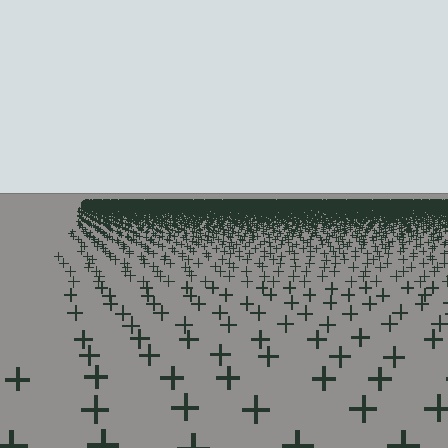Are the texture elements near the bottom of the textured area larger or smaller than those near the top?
Larger. Near the bottom, elements are closer to the viewer and appear at a bigger on-screen size.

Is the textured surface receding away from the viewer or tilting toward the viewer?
The surface is receding away from the viewer. Texture elements get smaller and denser toward the top.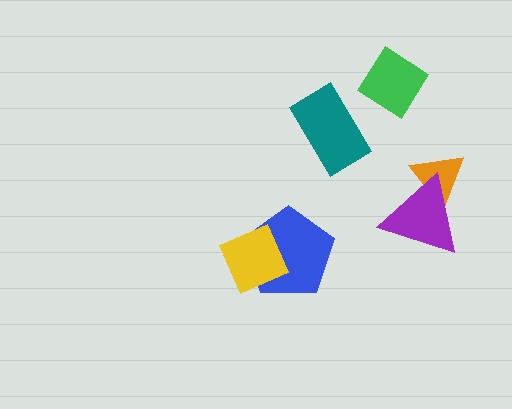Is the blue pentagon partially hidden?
Yes, it is partially covered by another shape.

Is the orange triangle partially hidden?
Yes, it is partially covered by another shape.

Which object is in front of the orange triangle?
The purple triangle is in front of the orange triangle.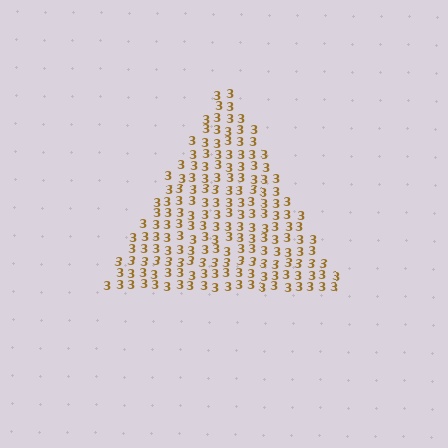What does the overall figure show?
The overall figure shows a triangle.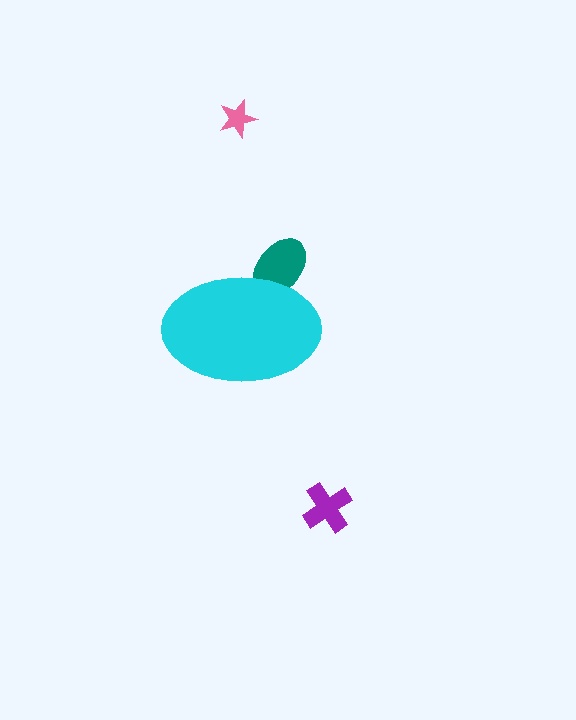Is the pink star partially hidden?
No, the pink star is fully visible.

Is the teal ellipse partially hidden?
Yes, the teal ellipse is partially hidden behind the cyan ellipse.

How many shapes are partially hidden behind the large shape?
1 shape is partially hidden.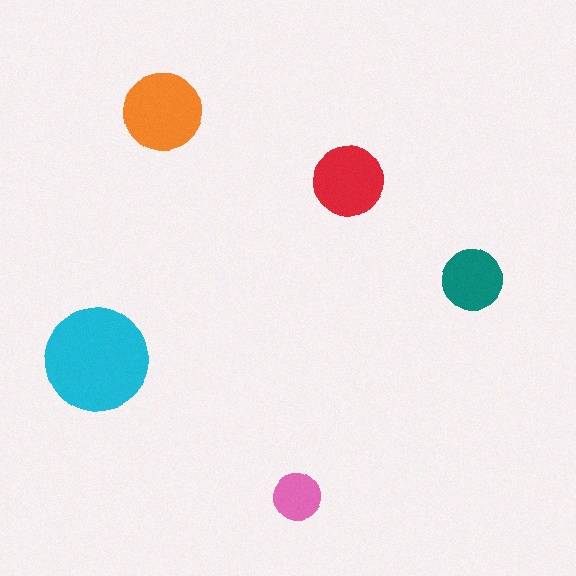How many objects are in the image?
There are 5 objects in the image.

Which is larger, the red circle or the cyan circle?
The cyan one.